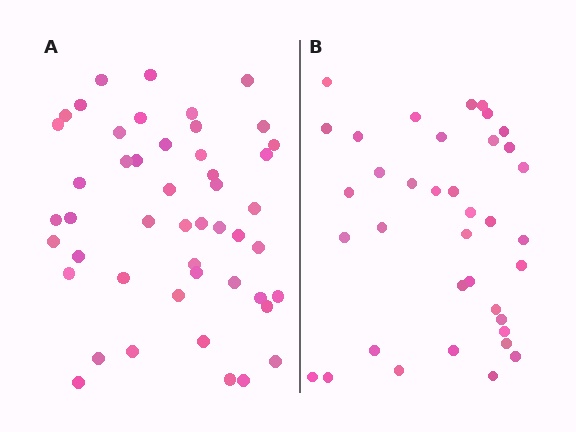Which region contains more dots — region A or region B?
Region A (the left region) has more dots.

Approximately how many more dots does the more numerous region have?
Region A has roughly 12 or so more dots than region B.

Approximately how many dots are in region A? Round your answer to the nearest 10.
About 50 dots. (The exact count is 48, which rounds to 50.)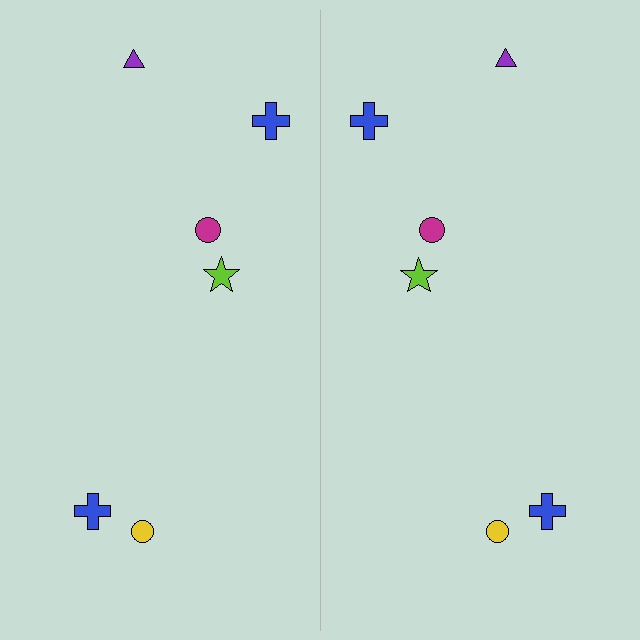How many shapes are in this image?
There are 12 shapes in this image.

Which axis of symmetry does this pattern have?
The pattern has a vertical axis of symmetry running through the center of the image.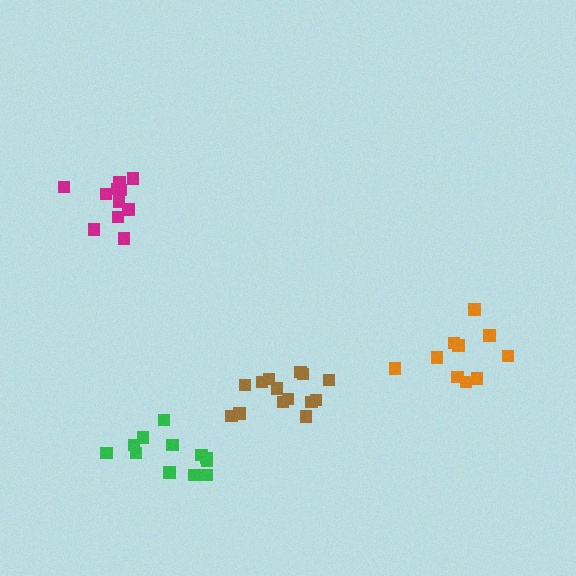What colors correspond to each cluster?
The clusters are colored: brown, orange, green, magenta.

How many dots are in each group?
Group 1: 14 dots, Group 2: 10 dots, Group 3: 12 dots, Group 4: 11 dots (47 total).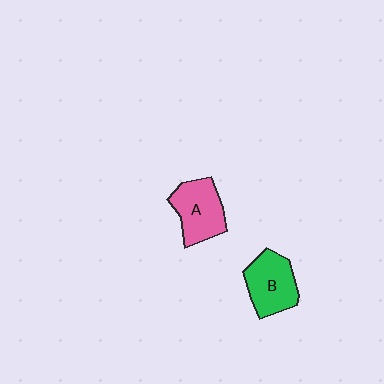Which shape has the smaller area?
Shape B (green).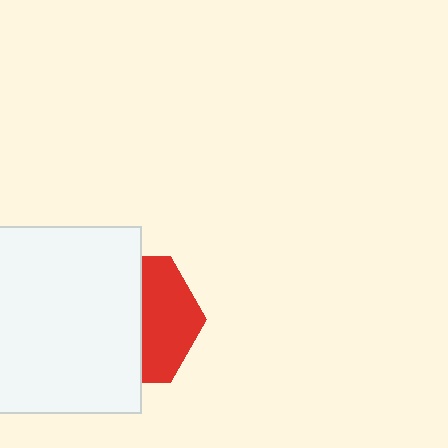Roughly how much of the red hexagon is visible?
A small part of it is visible (roughly 43%).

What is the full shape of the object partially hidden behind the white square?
The partially hidden object is a red hexagon.